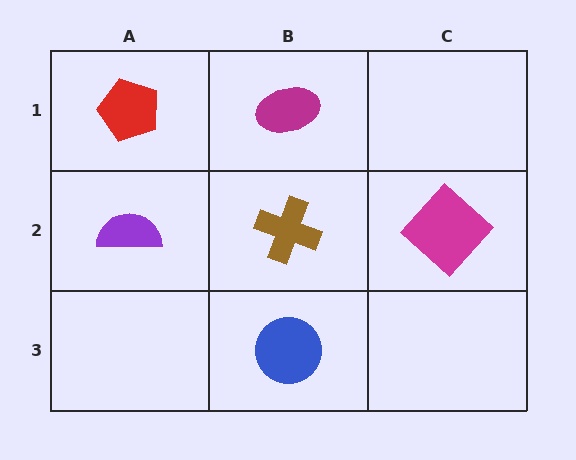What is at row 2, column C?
A magenta diamond.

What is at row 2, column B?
A brown cross.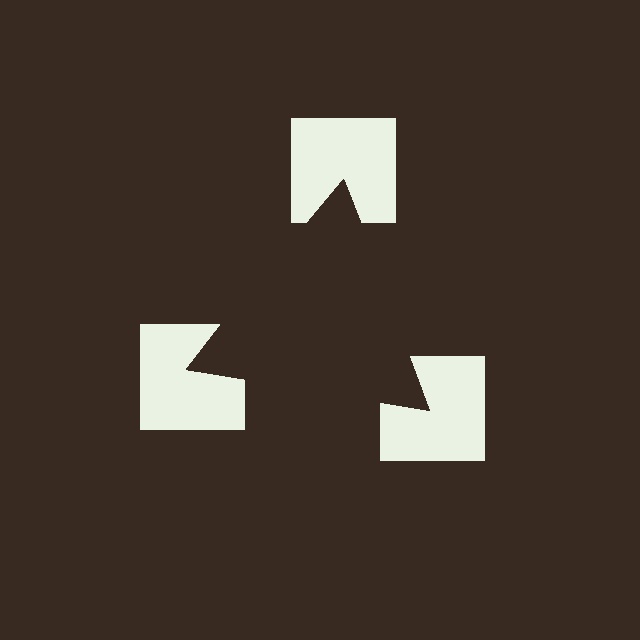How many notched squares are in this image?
There are 3 — one at each vertex of the illusory triangle.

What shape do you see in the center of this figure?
An illusory triangle — its edges are inferred from the aligned wedge cuts in the notched squares, not physically drawn.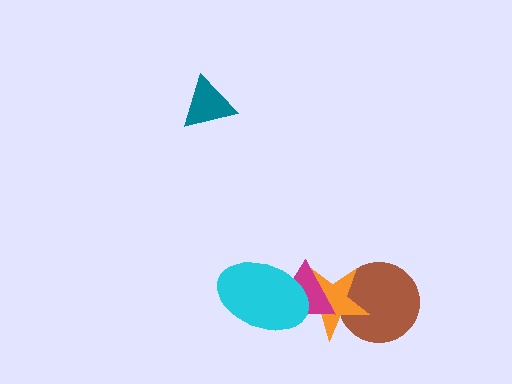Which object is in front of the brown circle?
The orange star is in front of the brown circle.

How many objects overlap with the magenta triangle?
2 objects overlap with the magenta triangle.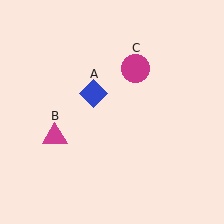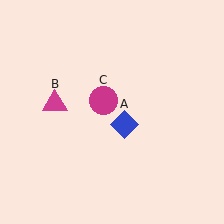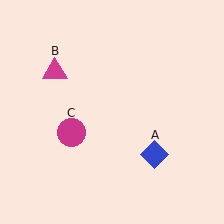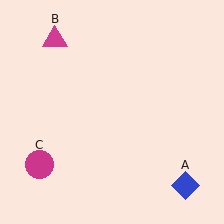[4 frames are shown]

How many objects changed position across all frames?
3 objects changed position: blue diamond (object A), magenta triangle (object B), magenta circle (object C).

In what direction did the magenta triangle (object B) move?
The magenta triangle (object B) moved up.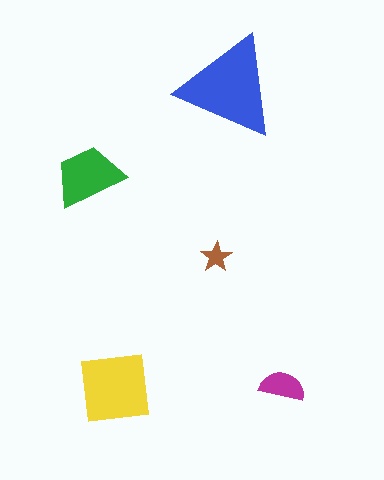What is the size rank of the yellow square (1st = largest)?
2nd.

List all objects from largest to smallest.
The blue triangle, the yellow square, the green trapezoid, the magenta semicircle, the brown star.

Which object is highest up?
The blue triangle is topmost.